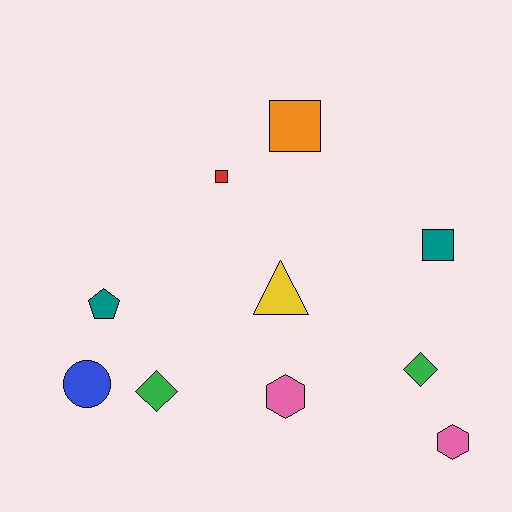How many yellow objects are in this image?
There is 1 yellow object.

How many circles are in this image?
There is 1 circle.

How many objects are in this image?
There are 10 objects.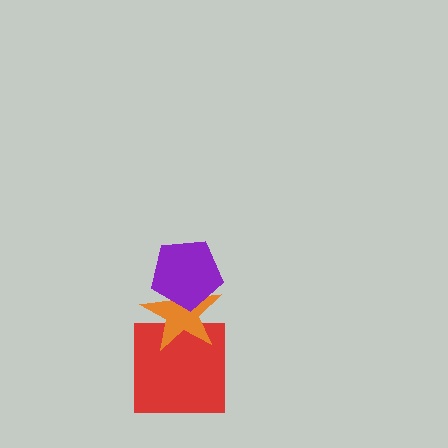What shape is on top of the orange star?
The purple pentagon is on top of the orange star.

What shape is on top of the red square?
The orange star is on top of the red square.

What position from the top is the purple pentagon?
The purple pentagon is 1st from the top.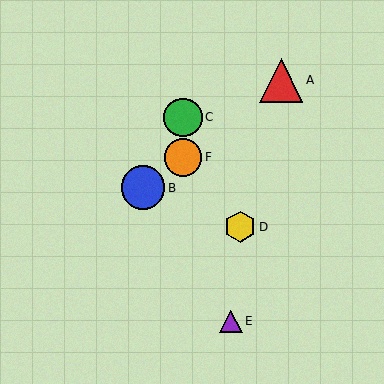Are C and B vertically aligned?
No, C is at x≈183 and B is at x≈143.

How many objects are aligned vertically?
2 objects (C, F) are aligned vertically.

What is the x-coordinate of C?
Object C is at x≈183.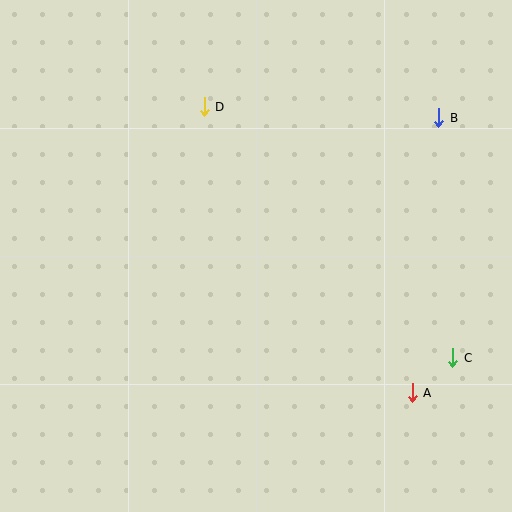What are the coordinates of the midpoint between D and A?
The midpoint between D and A is at (308, 250).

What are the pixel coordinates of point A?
Point A is at (412, 393).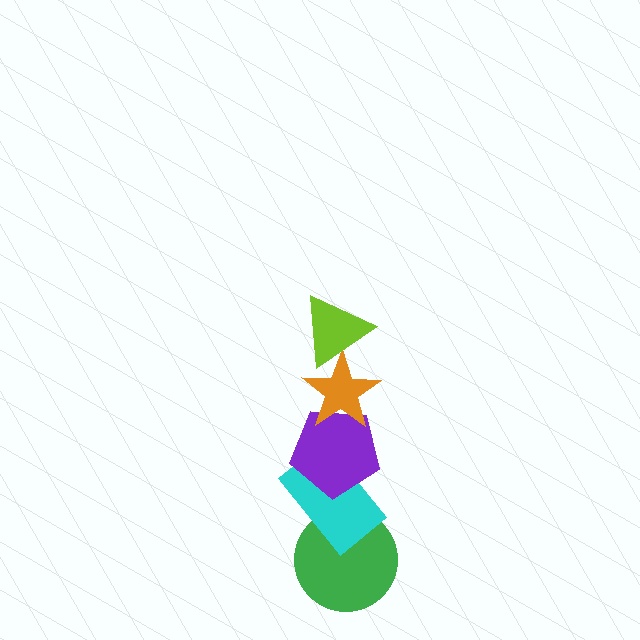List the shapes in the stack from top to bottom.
From top to bottom: the lime triangle, the orange star, the purple pentagon, the cyan rectangle, the green circle.